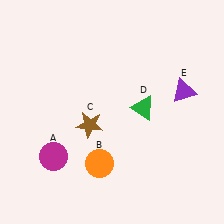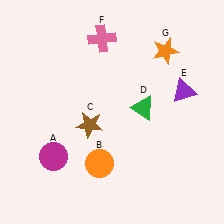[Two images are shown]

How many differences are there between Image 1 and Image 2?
There are 2 differences between the two images.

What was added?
A pink cross (F), an orange star (G) were added in Image 2.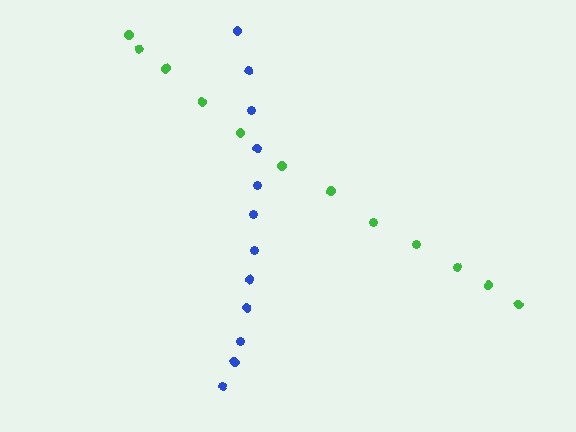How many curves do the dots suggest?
There are 2 distinct paths.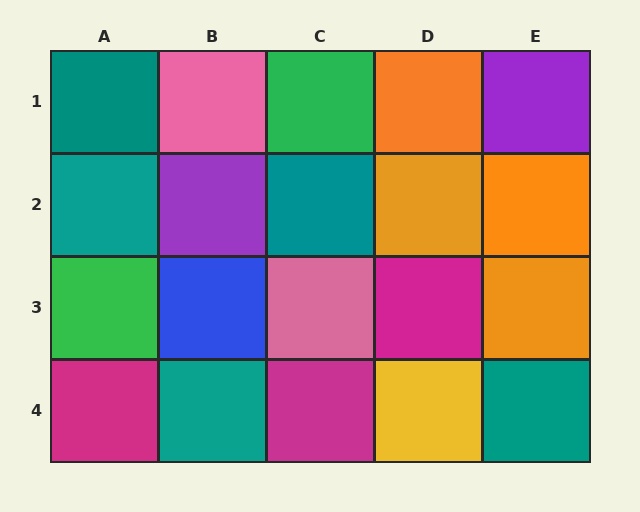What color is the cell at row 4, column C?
Magenta.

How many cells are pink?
2 cells are pink.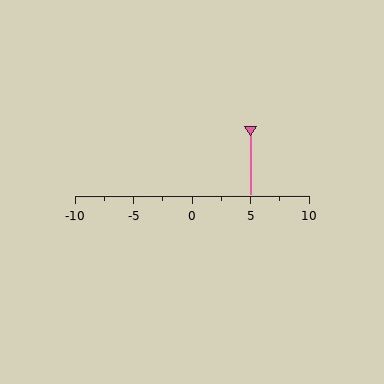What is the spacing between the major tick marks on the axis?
The major ticks are spaced 5 apart.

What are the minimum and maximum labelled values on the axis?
The axis runs from -10 to 10.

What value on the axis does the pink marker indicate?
The marker indicates approximately 5.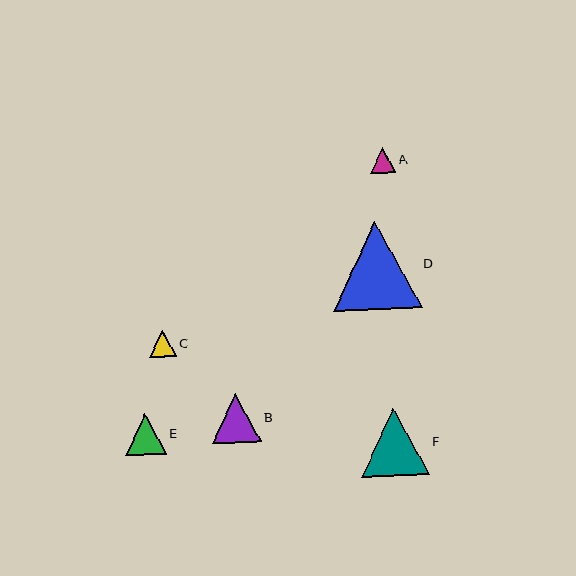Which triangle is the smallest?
Triangle A is the smallest with a size of approximately 25 pixels.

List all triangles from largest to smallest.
From largest to smallest: D, F, B, E, C, A.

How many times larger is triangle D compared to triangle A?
Triangle D is approximately 3.5 times the size of triangle A.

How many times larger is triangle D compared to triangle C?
Triangle D is approximately 3.2 times the size of triangle C.